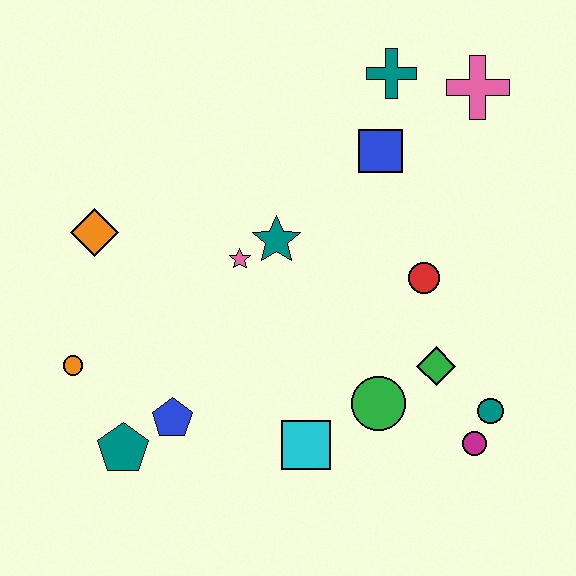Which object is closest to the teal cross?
The blue square is closest to the teal cross.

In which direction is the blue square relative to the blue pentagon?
The blue square is above the blue pentagon.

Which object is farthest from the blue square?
The teal pentagon is farthest from the blue square.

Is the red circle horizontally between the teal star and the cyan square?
No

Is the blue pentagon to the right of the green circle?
No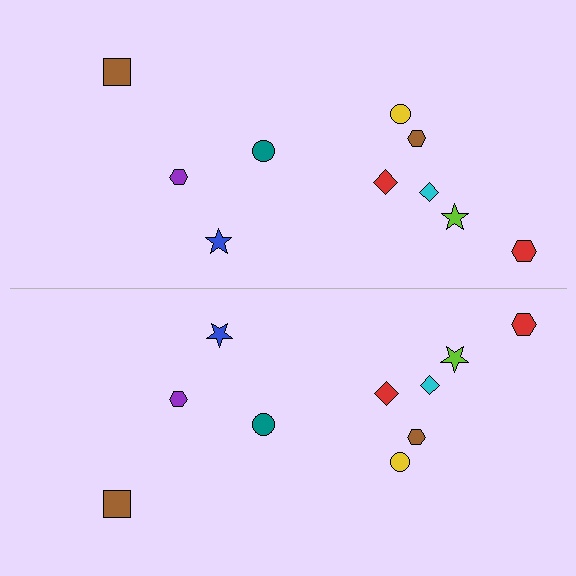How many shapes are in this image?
There are 20 shapes in this image.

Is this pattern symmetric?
Yes, this pattern has bilateral (reflection) symmetry.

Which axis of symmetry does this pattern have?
The pattern has a horizontal axis of symmetry running through the center of the image.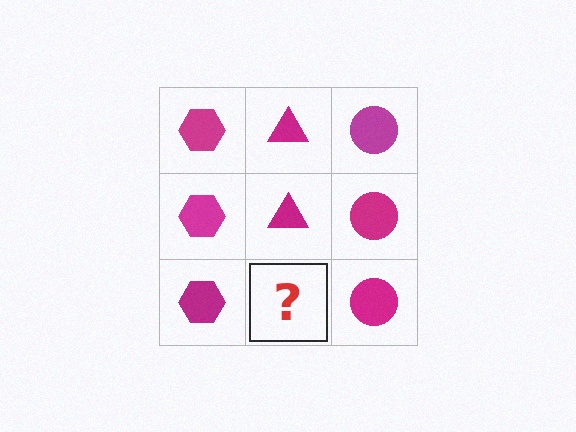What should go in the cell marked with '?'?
The missing cell should contain a magenta triangle.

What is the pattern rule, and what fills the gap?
The rule is that each column has a consistent shape. The gap should be filled with a magenta triangle.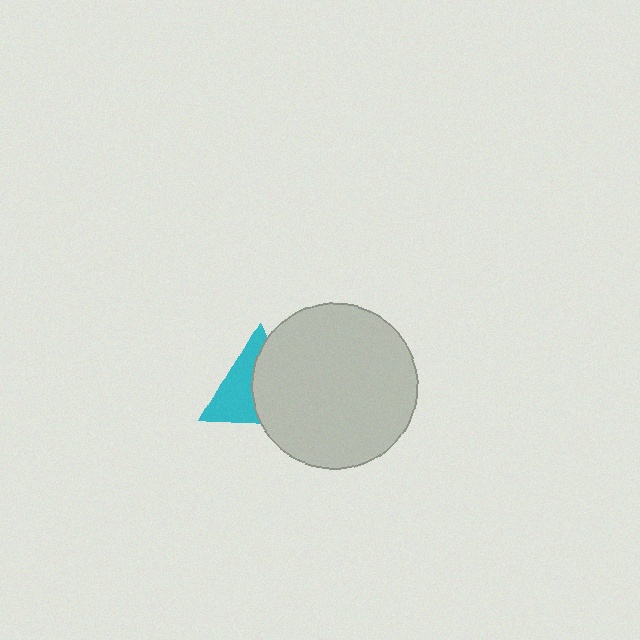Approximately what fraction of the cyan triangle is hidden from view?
Roughly 52% of the cyan triangle is hidden behind the light gray circle.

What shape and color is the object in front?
The object in front is a light gray circle.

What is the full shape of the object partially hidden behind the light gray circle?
The partially hidden object is a cyan triangle.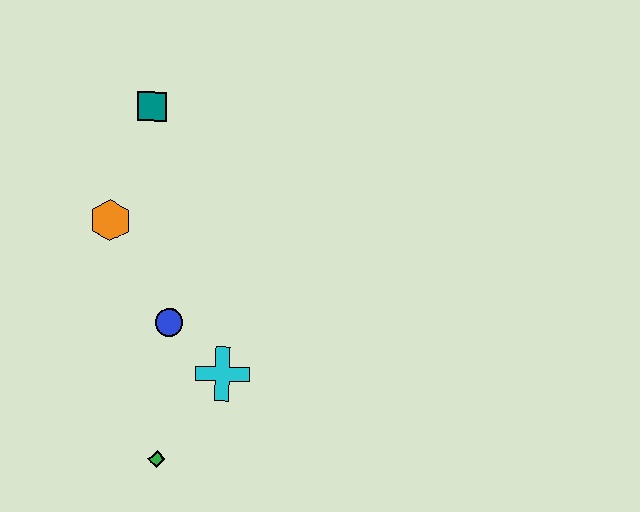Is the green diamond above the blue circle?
No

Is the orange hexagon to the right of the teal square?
No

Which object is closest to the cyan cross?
The blue circle is closest to the cyan cross.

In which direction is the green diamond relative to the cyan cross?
The green diamond is below the cyan cross.